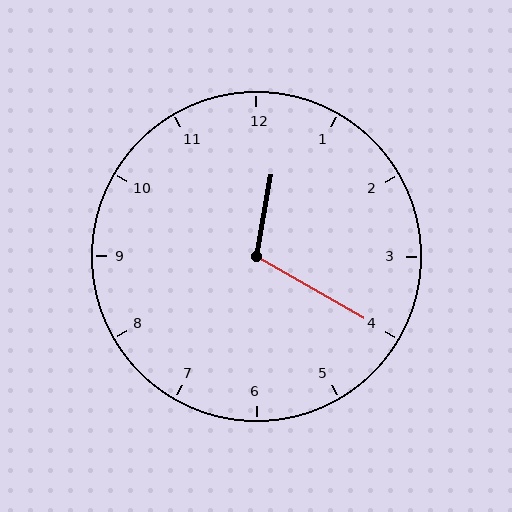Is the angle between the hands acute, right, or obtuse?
It is obtuse.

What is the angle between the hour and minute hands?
Approximately 110 degrees.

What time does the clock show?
12:20.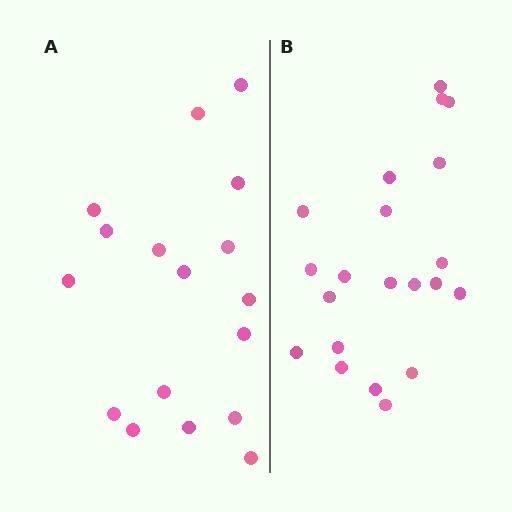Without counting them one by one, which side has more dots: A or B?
Region B (the right region) has more dots.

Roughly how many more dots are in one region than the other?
Region B has about 4 more dots than region A.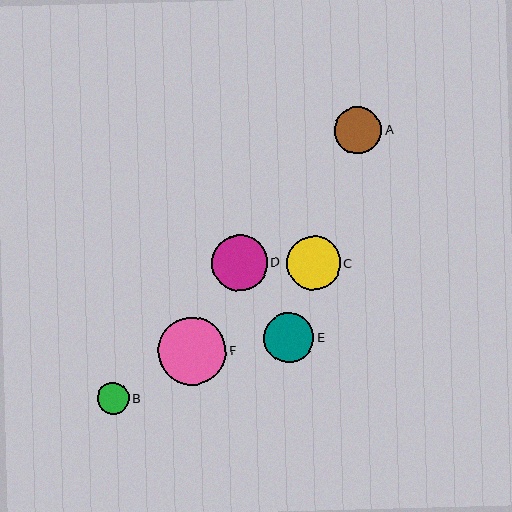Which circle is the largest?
Circle F is the largest with a size of approximately 69 pixels.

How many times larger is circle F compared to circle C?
Circle F is approximately 1.3 times the size of circle C.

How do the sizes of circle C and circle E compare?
Circle C and circle E are approximately the same size.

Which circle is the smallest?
Circle B is the smallest with a size of approximately 32 pixels.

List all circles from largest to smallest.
From largest to smallest: F, D, C, E, A, B.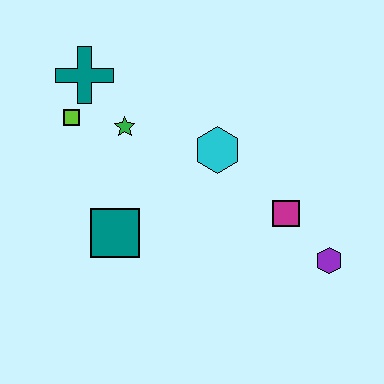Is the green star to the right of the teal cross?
Yes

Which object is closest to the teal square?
The green star is closest to the teal square.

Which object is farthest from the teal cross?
The purple hexagon is farthest from the teal cross.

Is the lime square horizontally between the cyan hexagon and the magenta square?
No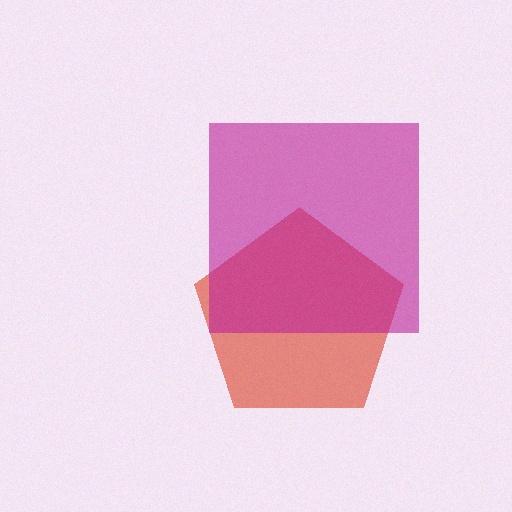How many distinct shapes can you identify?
There are 2 distinct shapes: a red pentagon, a magenta square.